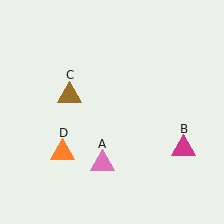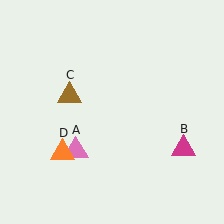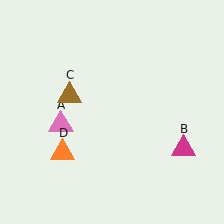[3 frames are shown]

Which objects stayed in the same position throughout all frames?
Magenta triangle (object B) and brown triangle (object C) and orange triangle (object D) remained stationary.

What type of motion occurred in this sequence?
The pink triangle (object A) rotated clockwise around the center of the scene.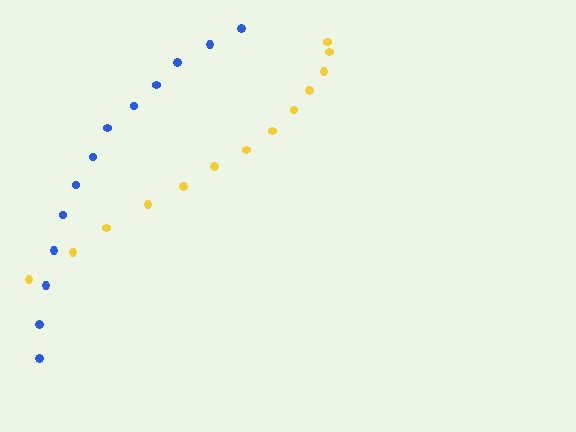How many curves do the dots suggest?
There are 2 distinct paths.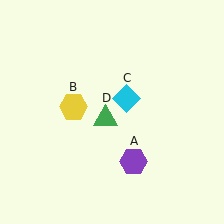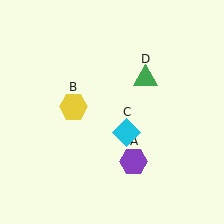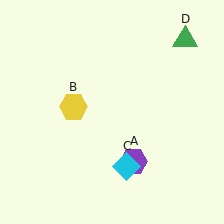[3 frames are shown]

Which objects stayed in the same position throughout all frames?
Purple hexagon (object A) and yellow hexagon (object B) remained stationary.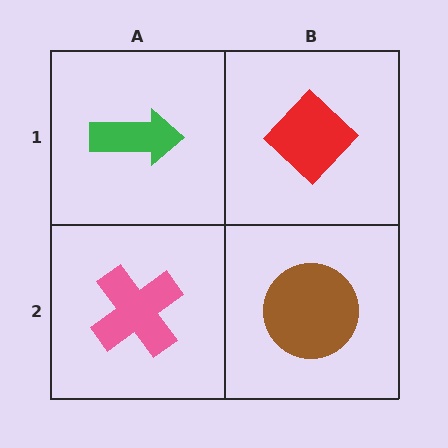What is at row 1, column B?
A red diamond.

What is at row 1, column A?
A green arrow.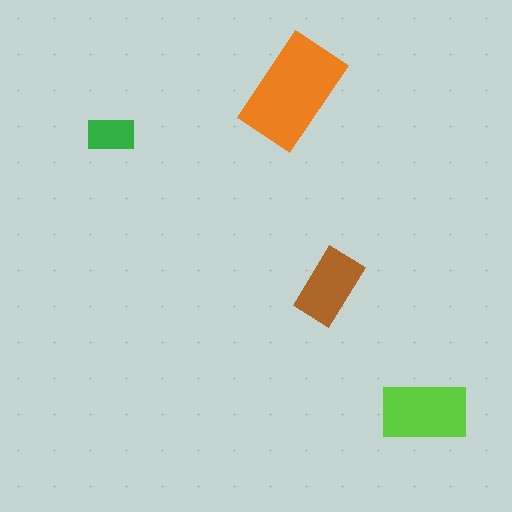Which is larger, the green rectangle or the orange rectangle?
The orange one.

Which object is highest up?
The orange rectangle is topmost.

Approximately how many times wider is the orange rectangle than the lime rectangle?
About 1.5 times wider.